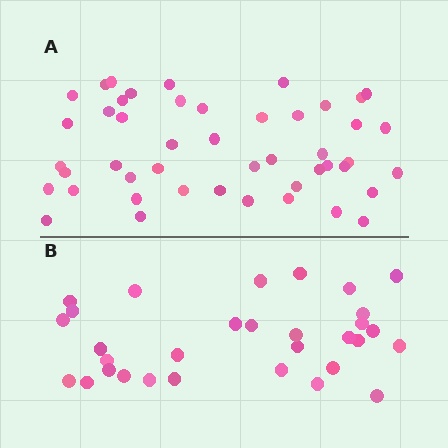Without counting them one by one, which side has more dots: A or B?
Region A (the top region) has more dots.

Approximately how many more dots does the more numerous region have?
Region A has approximately 15 more dots than region B.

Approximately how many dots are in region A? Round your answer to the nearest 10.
About 50 dots. (The exact count is 47, which rounds to 50.)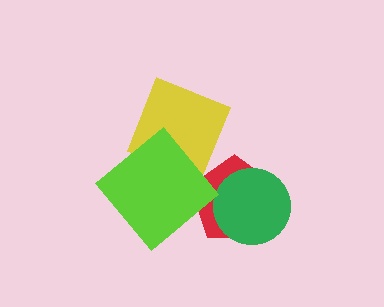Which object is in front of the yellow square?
The lime diamond is in front of the yellow square.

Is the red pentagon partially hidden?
Yes, it is partially covered by another shape.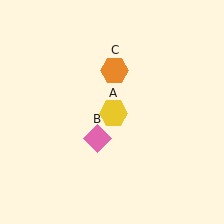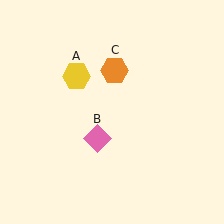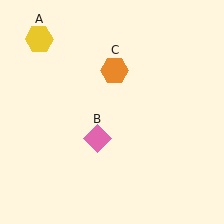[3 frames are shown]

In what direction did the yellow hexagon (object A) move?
The yellow hexagon (object A) moved up and to the left.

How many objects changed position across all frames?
1 object changed position: yellow hexagon (object A).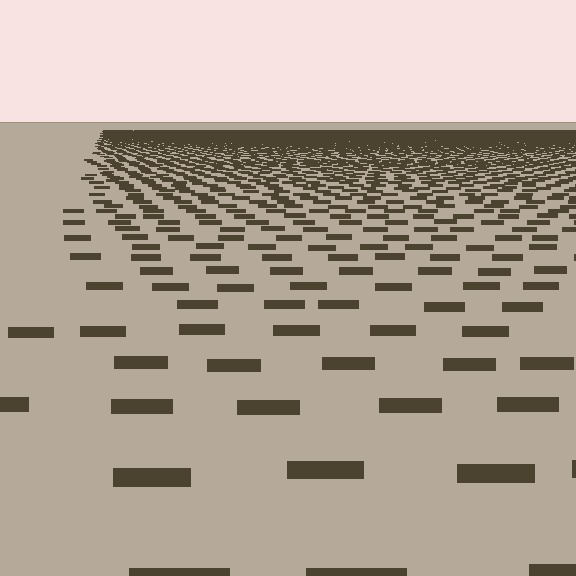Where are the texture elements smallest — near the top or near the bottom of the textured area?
Near the top.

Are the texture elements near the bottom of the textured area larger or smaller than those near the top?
Larger. Near the bottom, elements are closer to the viewer and appear at a bigger on-screen size.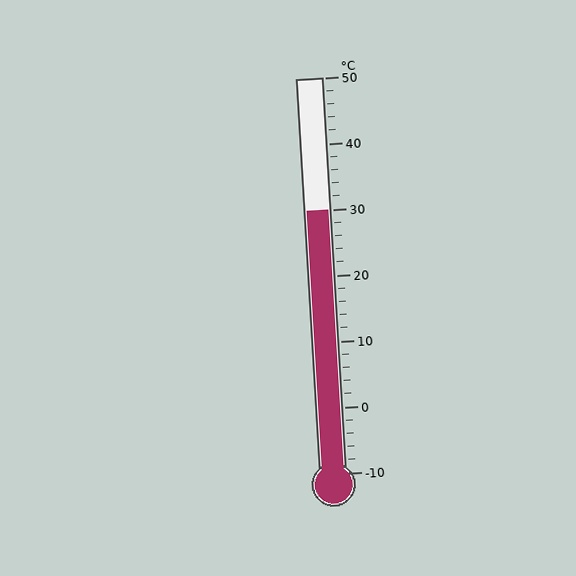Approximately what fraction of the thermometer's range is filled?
The thermometer is filled to approximately 65% of its range.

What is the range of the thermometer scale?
The thermometer scale ranges from -10°C to 50°C.